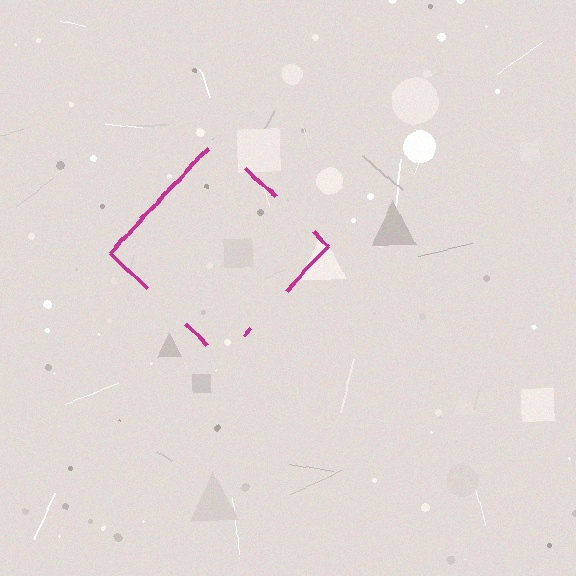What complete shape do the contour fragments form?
The contour fragments form a diamond.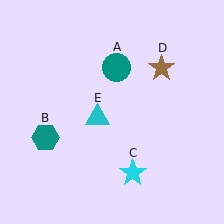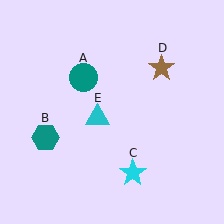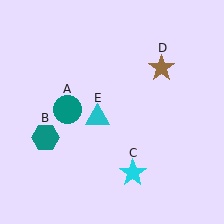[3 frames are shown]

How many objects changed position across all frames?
1 object changed position: teal circle (object A).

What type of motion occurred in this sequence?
The teal circle (object A) rotated counterclockwise around the center of the scene.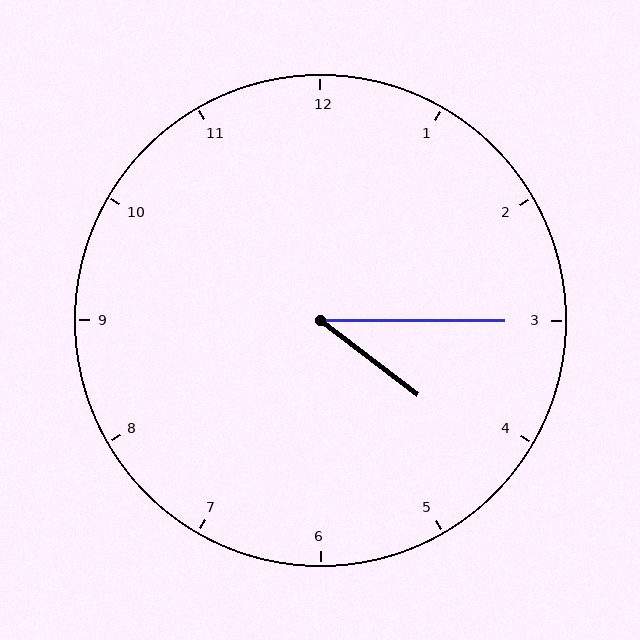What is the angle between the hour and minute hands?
Approximately 38 degrees.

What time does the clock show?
4:15.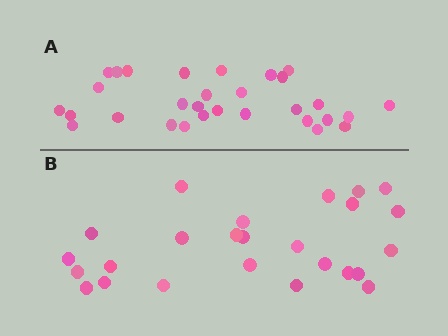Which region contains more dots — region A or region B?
Region A (the top region) has more dots.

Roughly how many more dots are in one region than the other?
Region A has about 5 more dots than region B.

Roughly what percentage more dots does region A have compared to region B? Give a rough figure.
About 20% more.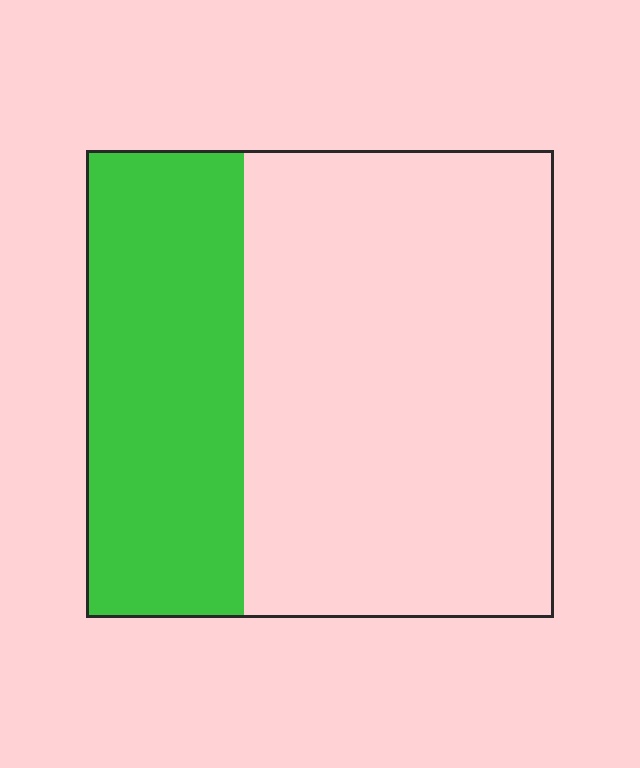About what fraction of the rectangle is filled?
About one third (1/3).